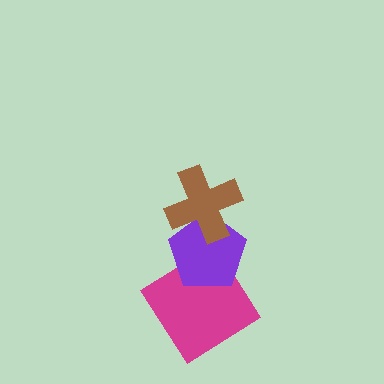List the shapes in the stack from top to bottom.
From top to bottom: the brown cross, the purple pentagon, the magenta diamond.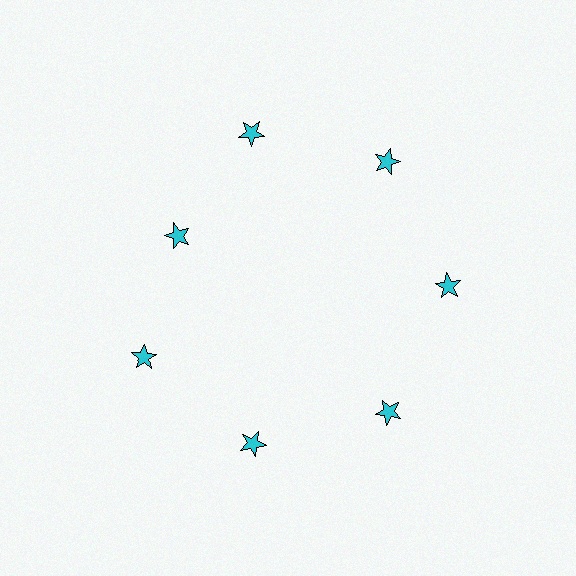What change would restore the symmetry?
The symmetry would be restored by moving it outward, back onto the ring so that all 7 stars sit at equal angles and equal distance from the center.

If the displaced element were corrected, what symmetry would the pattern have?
It would have 7-fold rotational symmetry — the pattern would map onto itself every 51 degrees.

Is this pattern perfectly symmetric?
No. The 7 cyan stars are arranged in a ring, but one element near the 10 o'clock position is pulled inward toward the center, breaking the 7-fold rotational symmetry.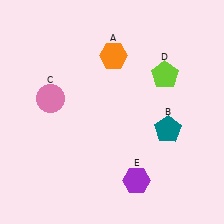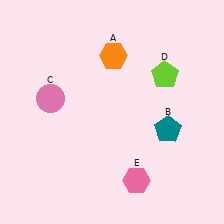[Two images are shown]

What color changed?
The hexagon (E) changed from purple in Image 1 to pink in Image 2.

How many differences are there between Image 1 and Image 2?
There is 1 difference between the two images.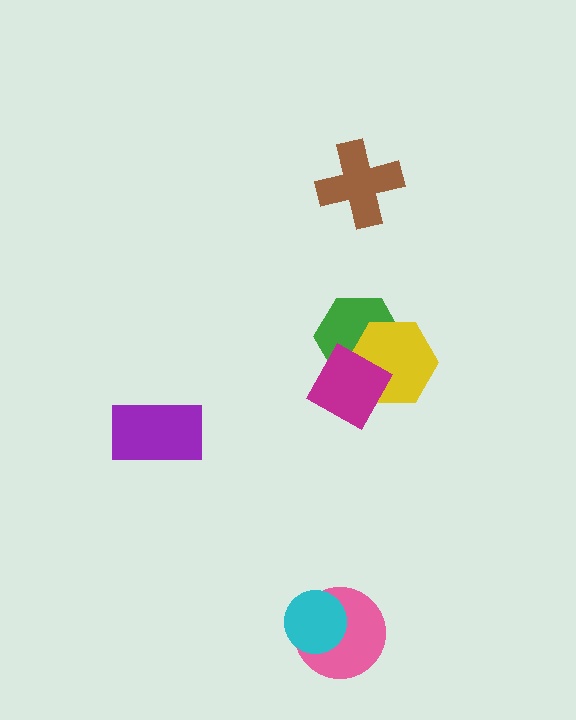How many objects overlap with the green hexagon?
2 objects overlap with the green hexagon.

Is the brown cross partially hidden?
No, no other shape covers it.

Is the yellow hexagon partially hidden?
Yes, it is partially covered by another shape.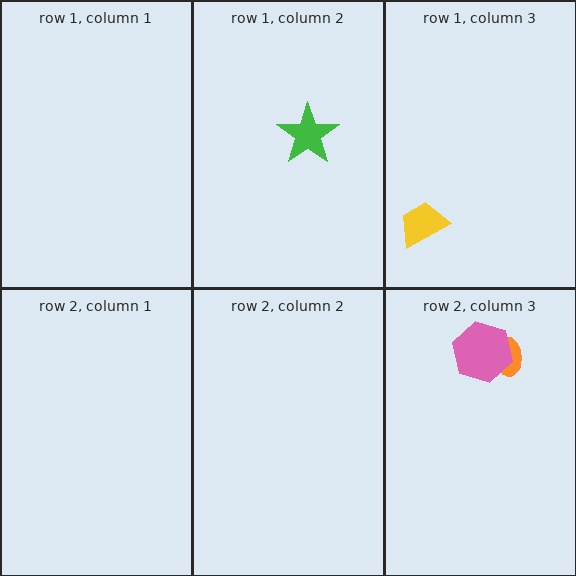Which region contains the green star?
The row 1, column 2 region.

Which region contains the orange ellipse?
The row 2, column 3 region.